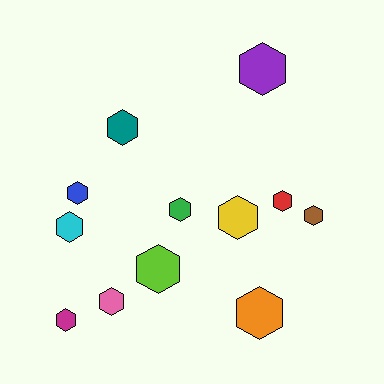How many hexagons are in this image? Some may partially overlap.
There are 12 hexagons.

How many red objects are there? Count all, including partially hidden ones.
There is 1 red object.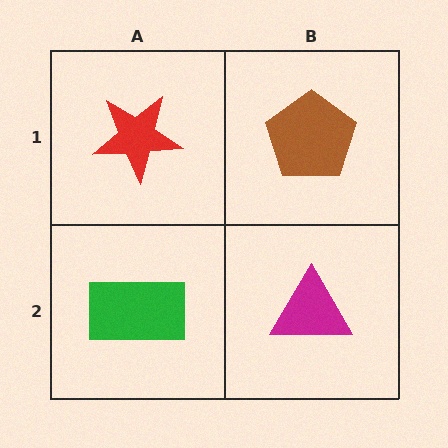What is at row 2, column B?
A magenta triangle.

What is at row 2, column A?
A green rectangle.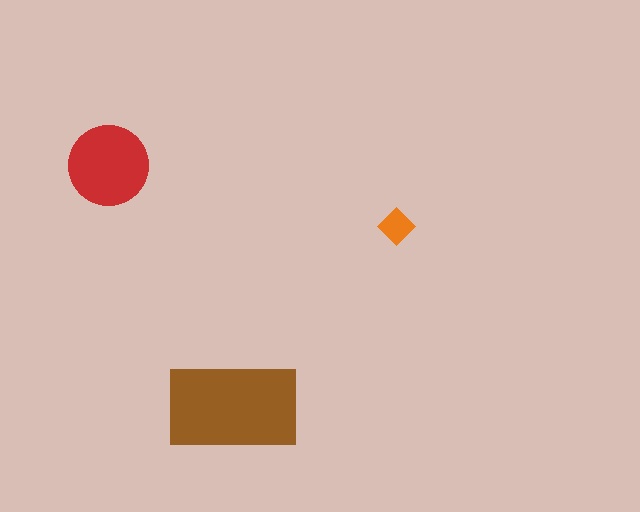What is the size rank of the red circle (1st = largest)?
2nd.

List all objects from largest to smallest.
The brown rectangle, the red circle, the orange diamond.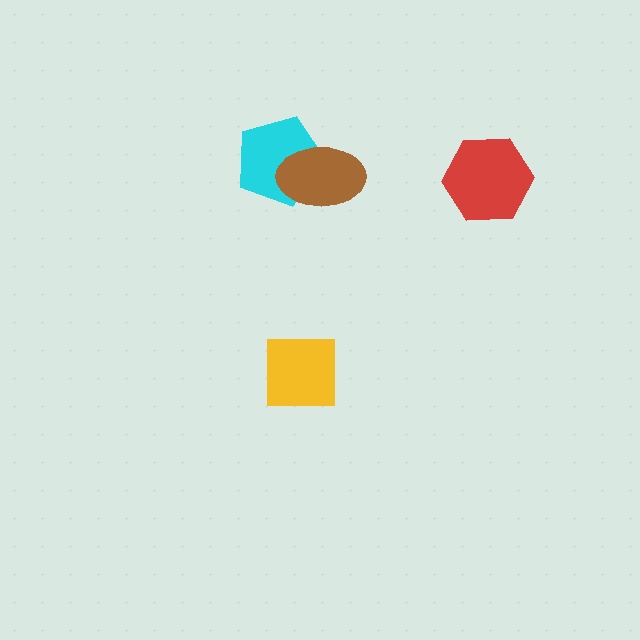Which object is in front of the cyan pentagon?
The brown ellipse is in front of the cyan pentagon.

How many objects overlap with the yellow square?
0 objects overlap with the yellow square.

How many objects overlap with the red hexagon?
0 objects overlap with the red hexagon.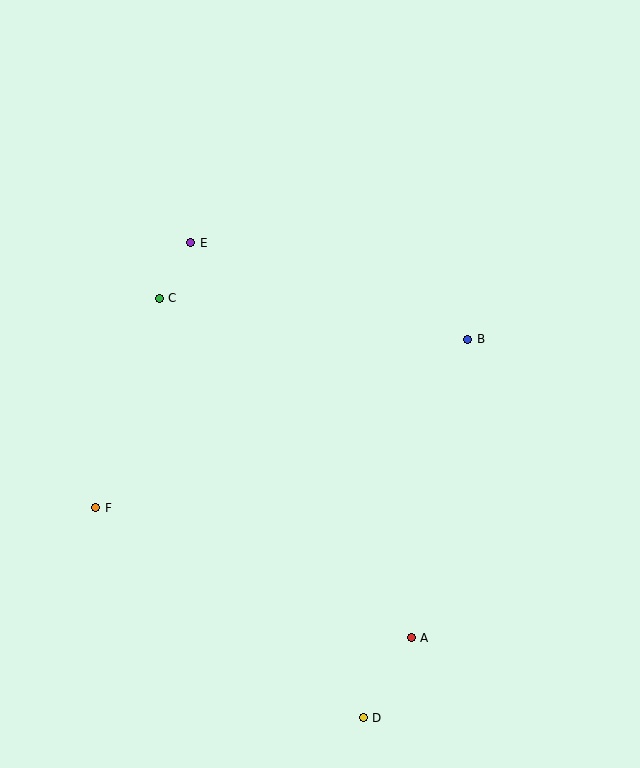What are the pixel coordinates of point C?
Point C is at (159, 298).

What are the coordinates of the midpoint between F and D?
The midpoint between F and D is at (229, 613).